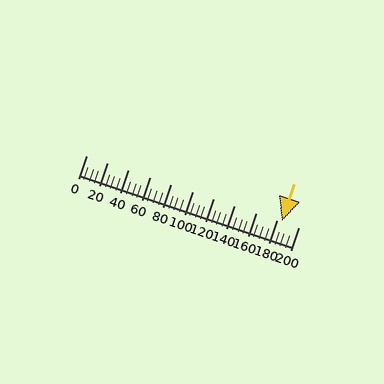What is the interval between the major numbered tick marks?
The major tick marks are spaced 20 units apart.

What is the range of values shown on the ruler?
The ruler shows values from 0 to 200.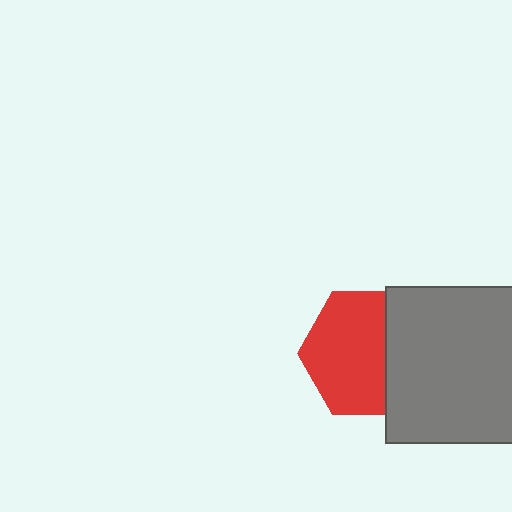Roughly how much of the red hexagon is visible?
Most of it is visible (roughly 66%).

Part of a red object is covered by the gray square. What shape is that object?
It is a hexagon.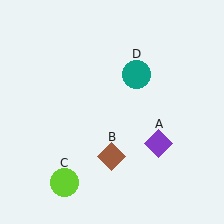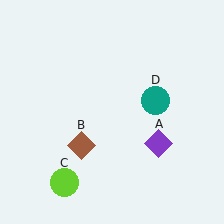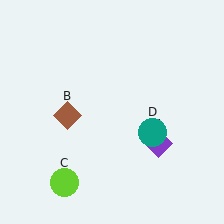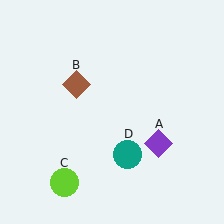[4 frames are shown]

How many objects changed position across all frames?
2 objects changed position: brown diamond (object B), teal circle (object D).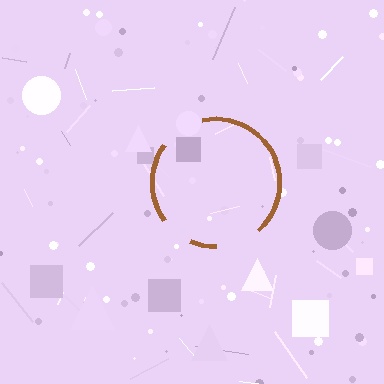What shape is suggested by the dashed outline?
The dashed outline suggests a circle.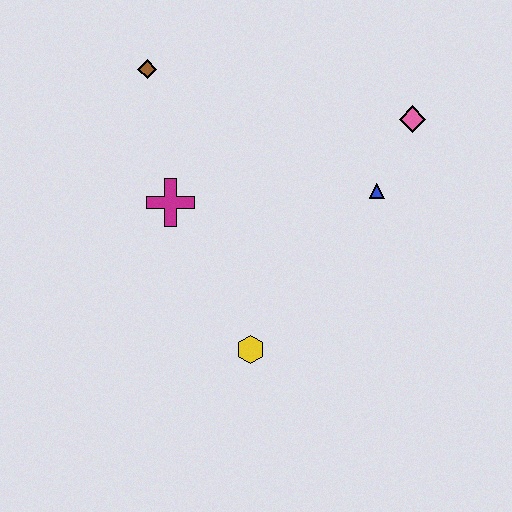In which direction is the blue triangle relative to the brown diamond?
The blue triangle is to the right of the brown diamond.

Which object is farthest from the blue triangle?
The brown diamond is farthest from the blue triangle.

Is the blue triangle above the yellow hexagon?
Yes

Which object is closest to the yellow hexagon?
The magenta cross is closest to the yellow hexagon.